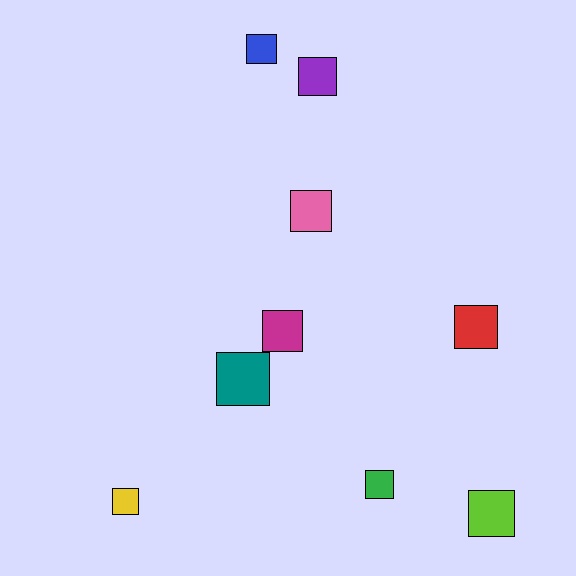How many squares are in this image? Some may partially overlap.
There are 9 squares.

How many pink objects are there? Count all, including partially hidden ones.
There is 1 pink object.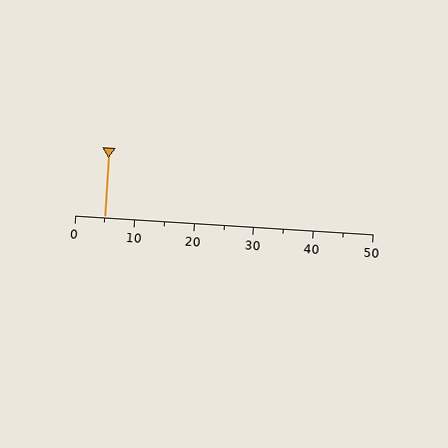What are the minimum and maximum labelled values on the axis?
The axis runs from 0 to 50.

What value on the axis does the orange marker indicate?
The marker indicates approximately 5.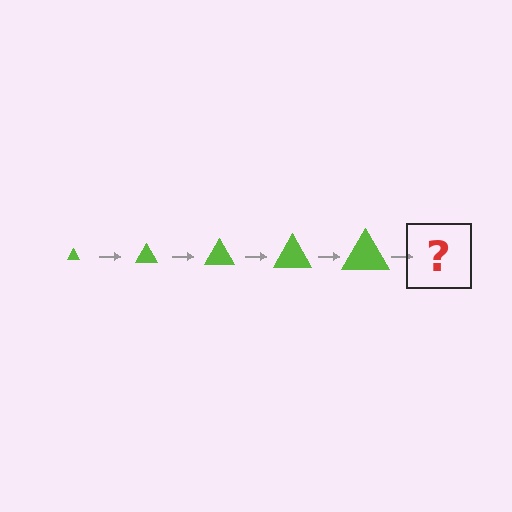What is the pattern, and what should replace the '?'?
The pattern is that the triangle gets progressively larger each step. The '?' should be a lime triangle, larger than the previous one.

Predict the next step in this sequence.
The next step is a lime triangle, larger than the previous one.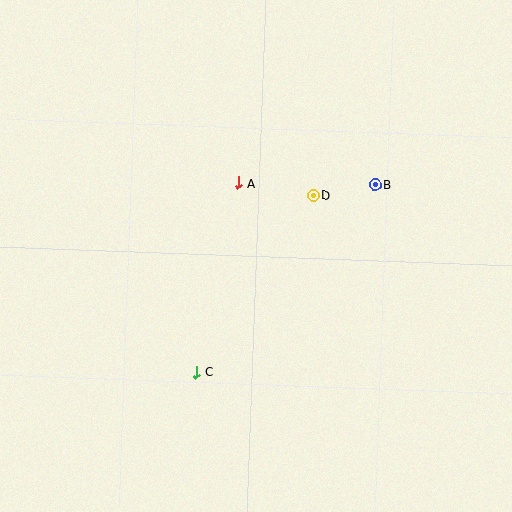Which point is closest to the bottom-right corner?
Point C is closest to the bottom-right corner.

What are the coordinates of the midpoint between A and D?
The midpoint between A and D is at (276, 189).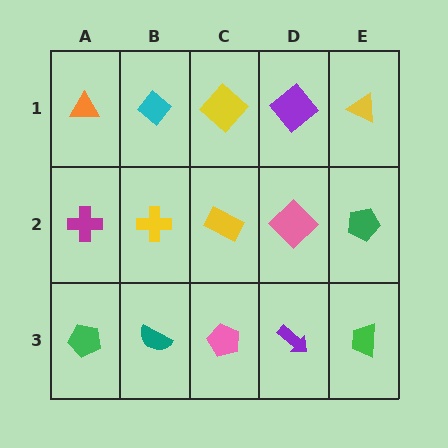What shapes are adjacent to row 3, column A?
A magenta cross (row 2, column A), a teal semicircle (row 3, column B).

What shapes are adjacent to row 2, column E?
A yellow triangle (row 1, column E), a green trapezoid (row 3, column E), a pink diamond (row 2, column D).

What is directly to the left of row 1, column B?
An orange triangle.